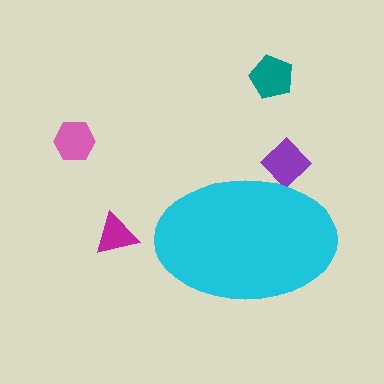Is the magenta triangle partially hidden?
No, the magenta triangle is fully visible.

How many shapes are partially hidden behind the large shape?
1 shape is partially hidden.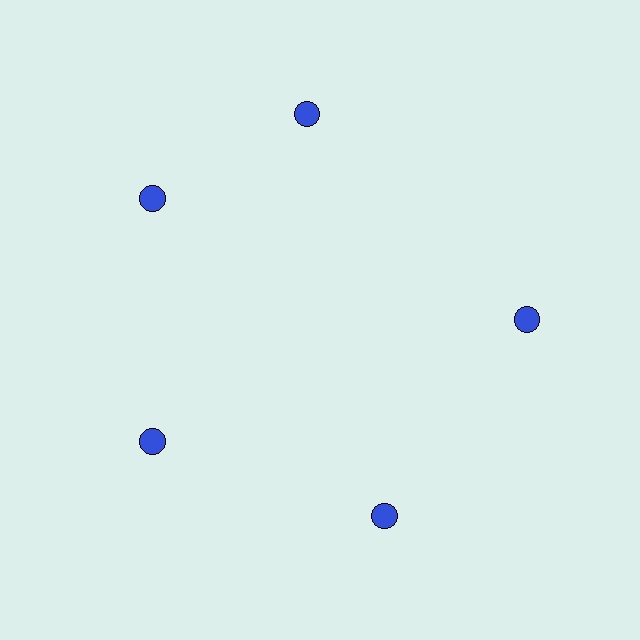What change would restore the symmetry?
The symmetry would be restored by rotating it back into even spacing with its neighbors so that all 5 circles sit at equal angles and equal distance from the center.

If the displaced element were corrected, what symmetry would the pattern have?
It would have 5-fold rotational symmetry — the pattern would map onto itself every 72 degrees.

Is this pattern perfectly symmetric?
No. The 5 blue circles are arranged in a ring, but one element near the 1 o'clock position is rotated out of alignment along the ring, breaking the 5-fold rotational symmetry.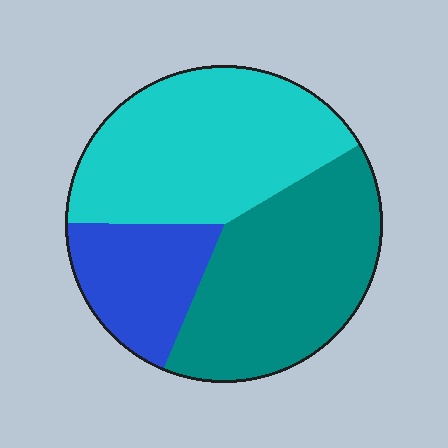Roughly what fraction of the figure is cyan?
Cyan covers about 40% of the figure.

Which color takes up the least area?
Blue, at roughly 20%.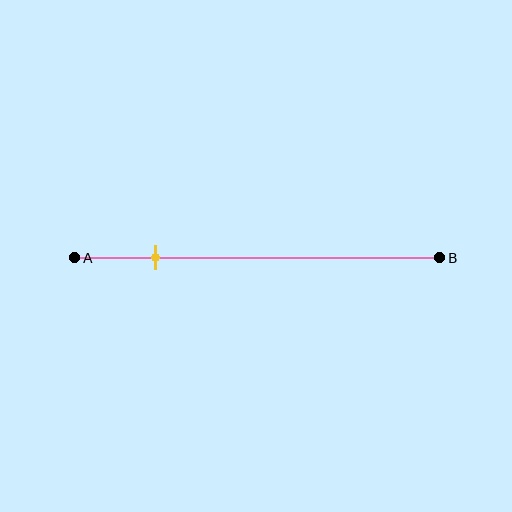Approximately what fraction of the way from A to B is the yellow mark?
The yellow mark is approximately 20% of the way from A to B.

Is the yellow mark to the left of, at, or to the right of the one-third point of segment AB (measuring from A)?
The yellow mark is to the left of the one-third point of segment AB.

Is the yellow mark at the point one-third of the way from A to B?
No, the mark is at about 20% from A, not at the 33% one-third point.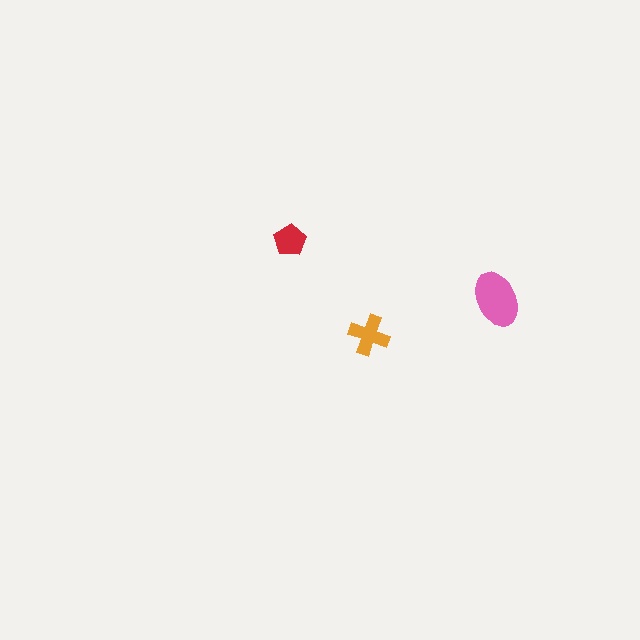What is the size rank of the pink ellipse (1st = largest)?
1st.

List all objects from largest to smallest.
The pink ellipse, the orange cross, the red pentagon.